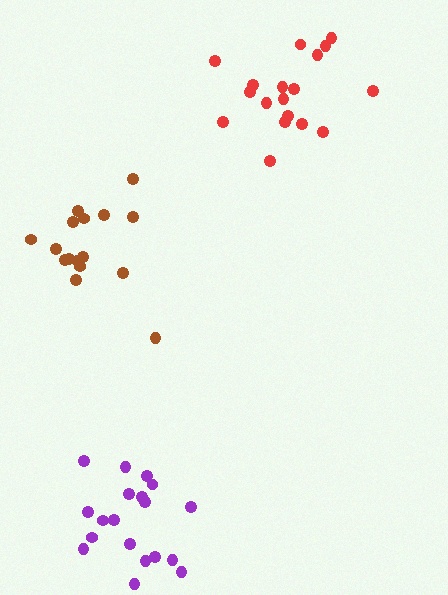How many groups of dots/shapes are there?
There are 3 groups.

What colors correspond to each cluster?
The clusters are colored: red, brown, purple.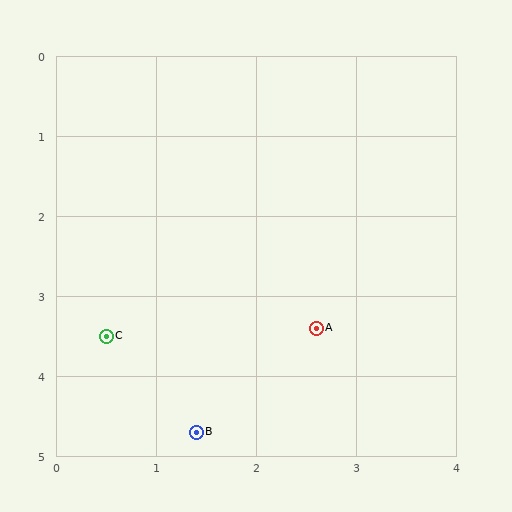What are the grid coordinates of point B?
Point B is at approximately (1.4, 4.7).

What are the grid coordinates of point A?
Point A is at approximately (2.6, 3.4).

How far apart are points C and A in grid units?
Points C and A are about 2.1 grid units apart.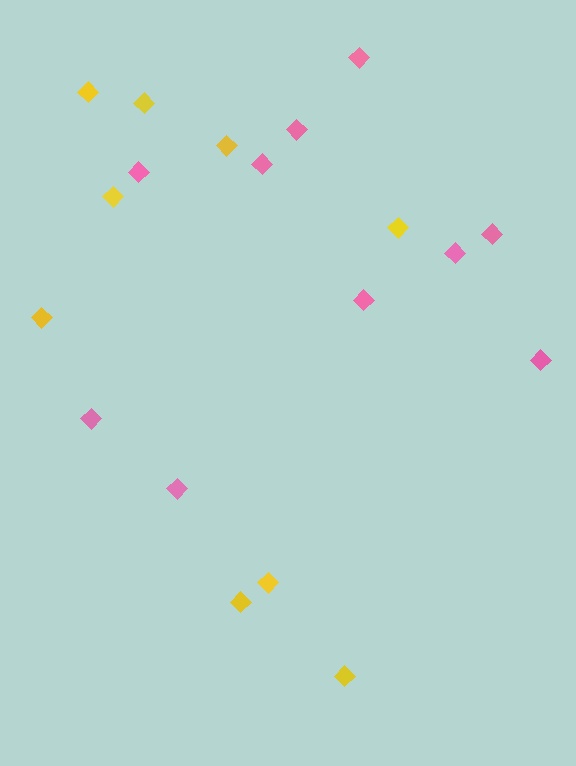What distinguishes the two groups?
There are 2 groups: one group of pink diamonds (10) and one group of yellow diamonds (9).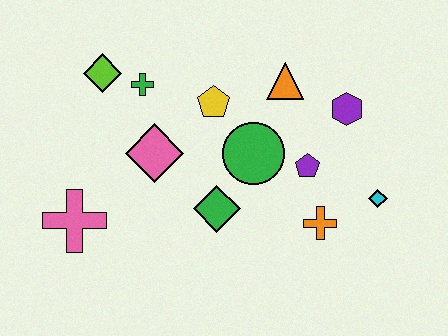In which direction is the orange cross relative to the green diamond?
The orange cross is to the right of the green diamond.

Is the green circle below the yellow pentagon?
Yes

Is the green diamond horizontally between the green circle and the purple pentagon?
No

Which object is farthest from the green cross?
The cyan diamond is farthest from the green cross.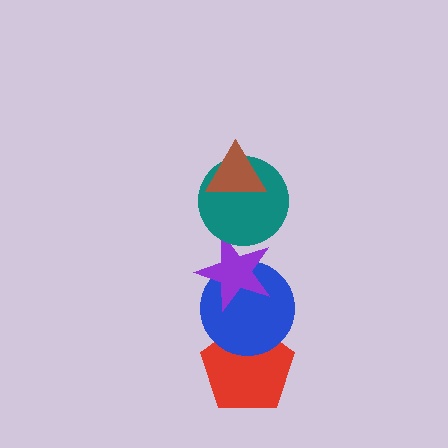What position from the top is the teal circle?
The teal circle is 2nd from the top.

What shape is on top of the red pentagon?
The blue circle is on top of the red pentagon.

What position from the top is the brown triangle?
The brown triangle is 1st from the top.